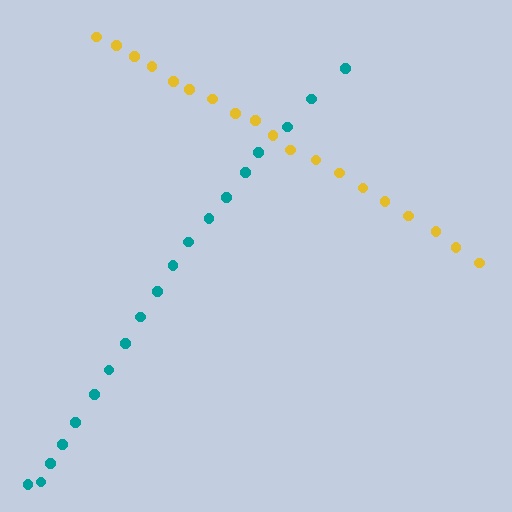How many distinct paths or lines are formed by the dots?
There are 2 distinct paths.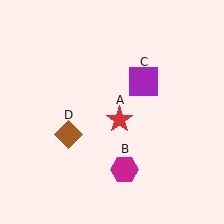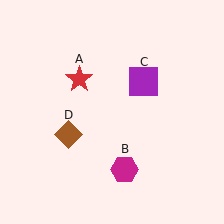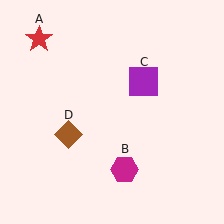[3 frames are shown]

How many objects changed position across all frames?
1 object changed position: red star (object A).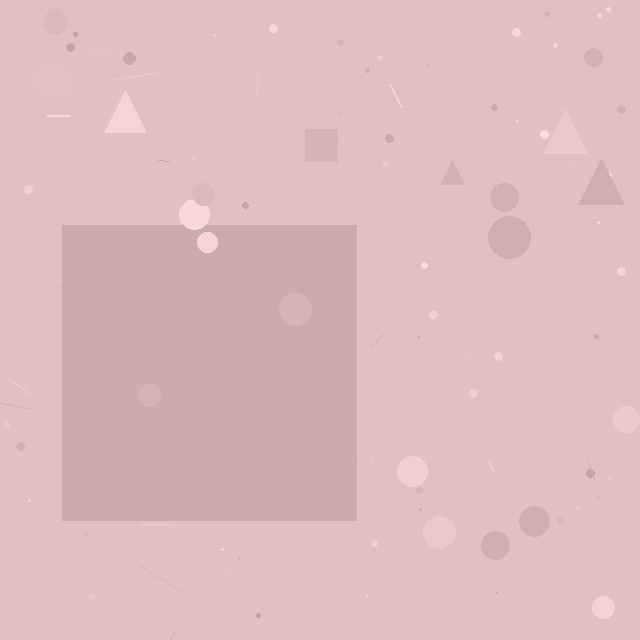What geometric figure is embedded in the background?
A square is embedded in the background.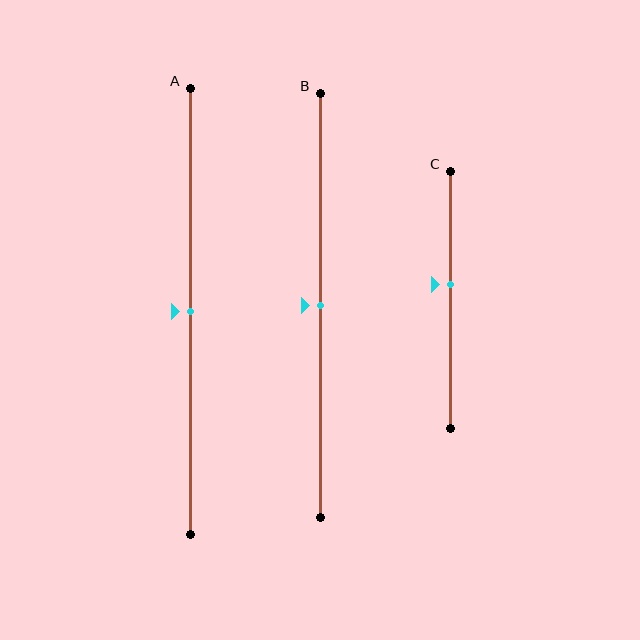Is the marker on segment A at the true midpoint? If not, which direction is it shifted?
Yes, the marker on segment A is at the true midpoint.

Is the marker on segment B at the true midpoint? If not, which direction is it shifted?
Yes, the marker on segment B is at the true midpoint.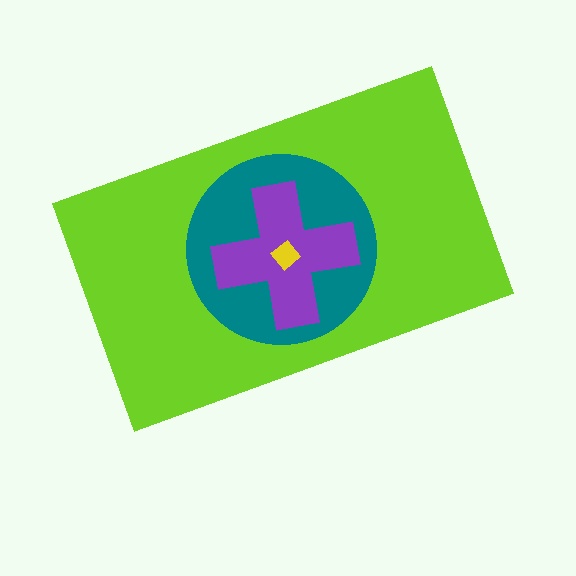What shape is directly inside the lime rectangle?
The teal circle.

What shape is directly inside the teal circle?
The purple cross.